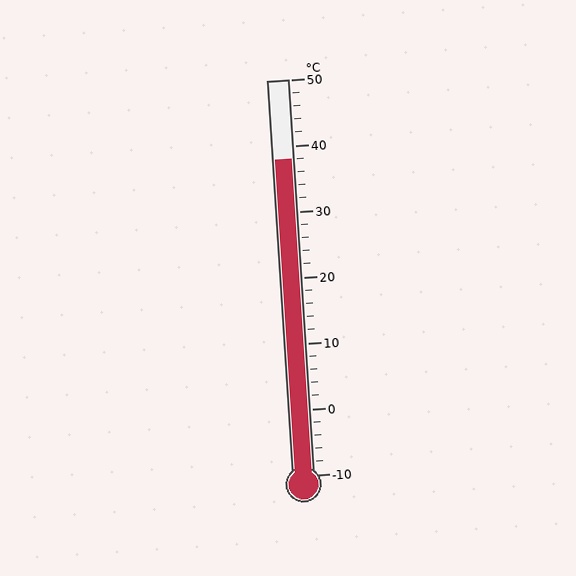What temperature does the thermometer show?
The thermometer shows approximately 38°C.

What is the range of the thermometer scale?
The thermometer scale ranges from -10°C to 50°C.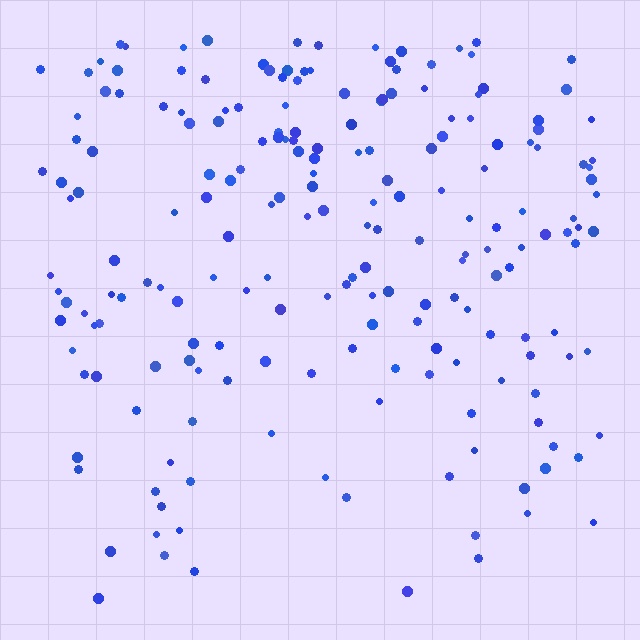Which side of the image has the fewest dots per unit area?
The bottom.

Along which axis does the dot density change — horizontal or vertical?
Vertical.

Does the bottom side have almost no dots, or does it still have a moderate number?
Still a moderate number, just noticeably fewer than the top.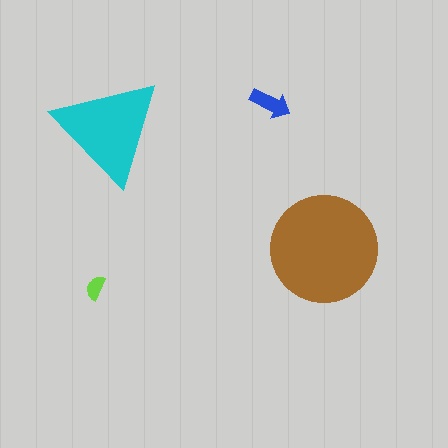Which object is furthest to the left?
The lime semicircle is leftmost.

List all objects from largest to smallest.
The brown circle, the cyan triangle, the blue arrow, the lime semicircle.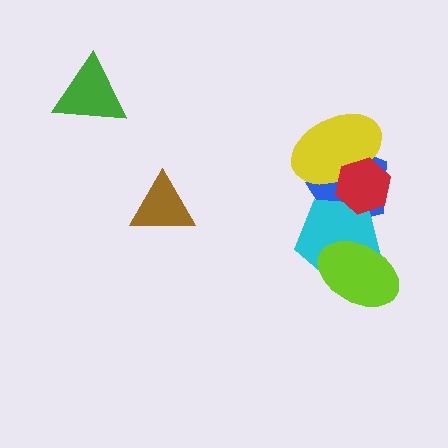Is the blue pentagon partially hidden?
Yes, it is partially covered by another shape.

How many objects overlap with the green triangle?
0 objects overlap with the green triangle.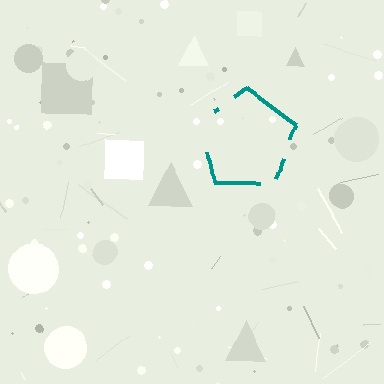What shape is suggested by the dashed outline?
The dashed outline suggests a pentagon.